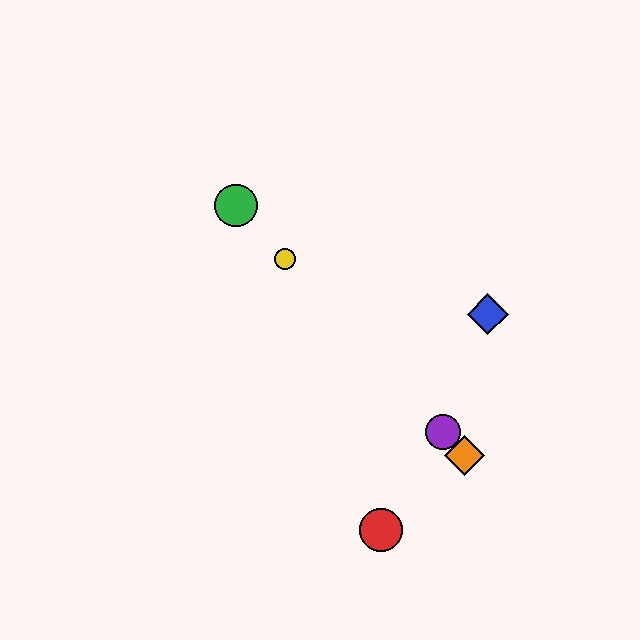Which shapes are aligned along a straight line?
The green circle, the yellow circle, the purple circle, the orange diamond are aligned along a straight line.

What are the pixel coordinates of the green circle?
The green circle is at (236, 205).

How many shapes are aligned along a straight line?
4 shapes (the green circle, the yellow circle, the purple circle, the orange diamond) are aligned along a straight line.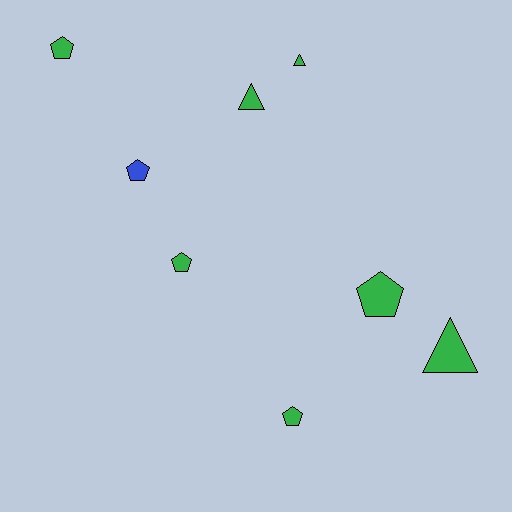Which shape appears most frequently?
Pentagon, with 5 objects.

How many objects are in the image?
There are 8 objects.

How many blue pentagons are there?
There is 1 blue pentagon.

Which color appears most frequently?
Green, with 7 objects.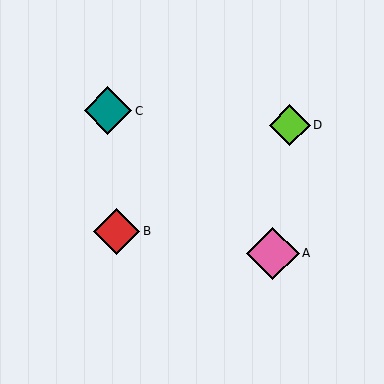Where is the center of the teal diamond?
The center of the teal diamond is at (108, 111).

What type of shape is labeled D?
Shape D is a lime diamond.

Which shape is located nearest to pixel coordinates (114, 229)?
The red diamond (labeled B) at (117, 231) is nearest to that location.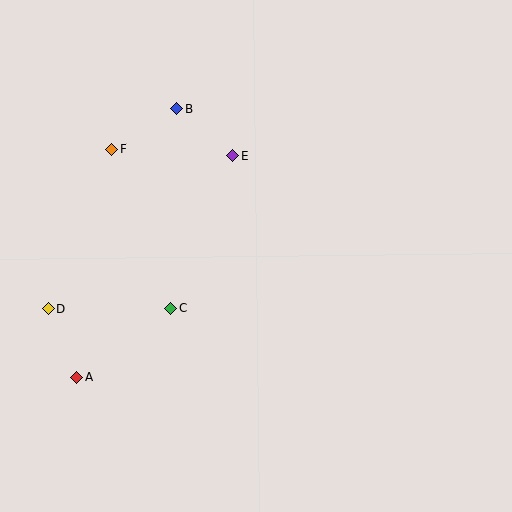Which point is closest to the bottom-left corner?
Point A is closest to the bottom-left corner.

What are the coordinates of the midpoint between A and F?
The midpoint between A and F is at (94, 263).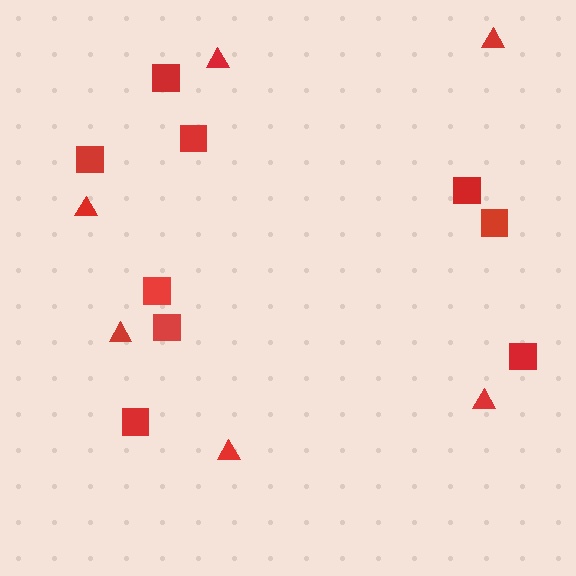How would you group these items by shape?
There are 2 groups: one group of squares (9) and one group of triangles (6).